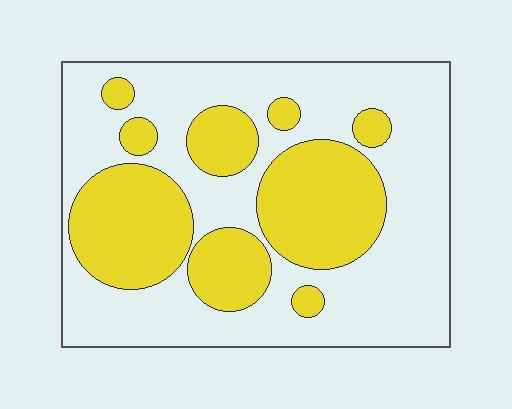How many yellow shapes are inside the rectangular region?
9.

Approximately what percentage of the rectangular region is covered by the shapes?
Approximately 35%.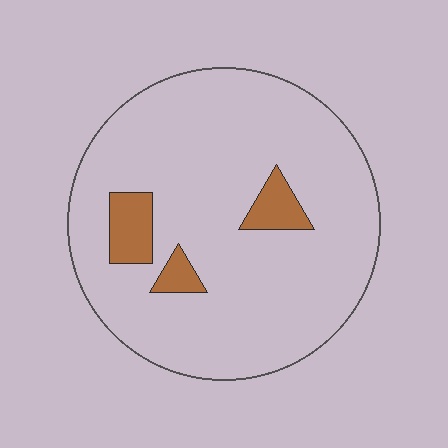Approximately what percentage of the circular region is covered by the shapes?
Approximately 10%.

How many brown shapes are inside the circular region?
3.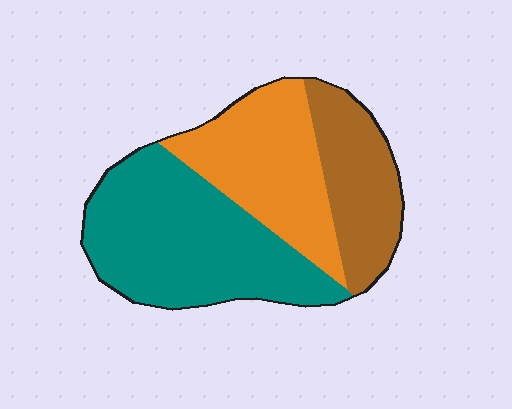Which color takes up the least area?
Brown, at roughly 25%.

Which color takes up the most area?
Teal, at roughly 45%.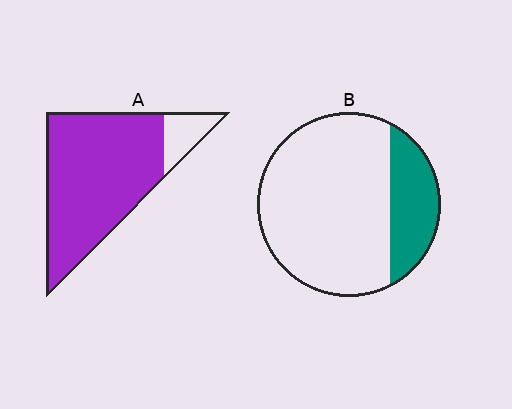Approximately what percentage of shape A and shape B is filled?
A is approximately 85% and B is approximately 25%.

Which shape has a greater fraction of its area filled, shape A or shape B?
Shape A.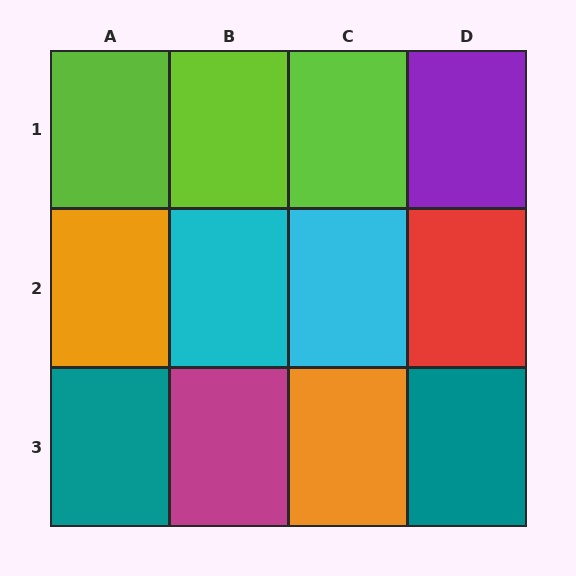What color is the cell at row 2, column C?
Cyan.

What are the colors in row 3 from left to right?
Teal, magenta, orange, teal.